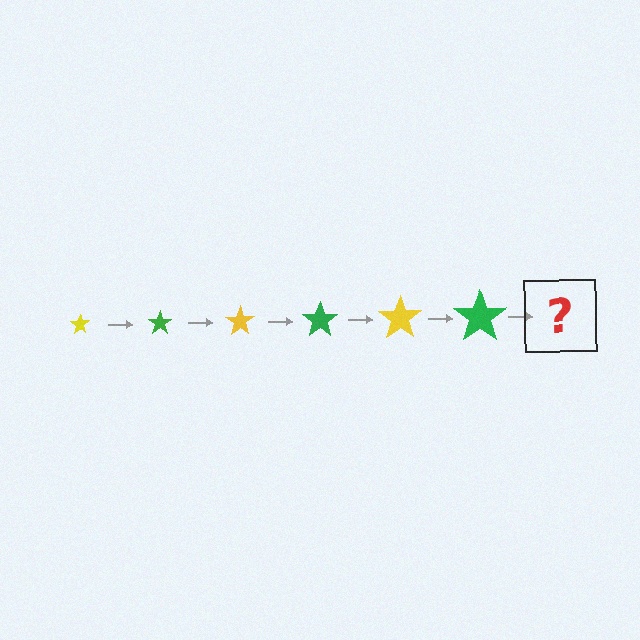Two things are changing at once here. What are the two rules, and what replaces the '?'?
The two rules are that the star grows larger each step and the color cycles through yellow and green. The '?' should be a yellow star, larger than the previous one.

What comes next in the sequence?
The next element should be a yellow star, larger than the previous one.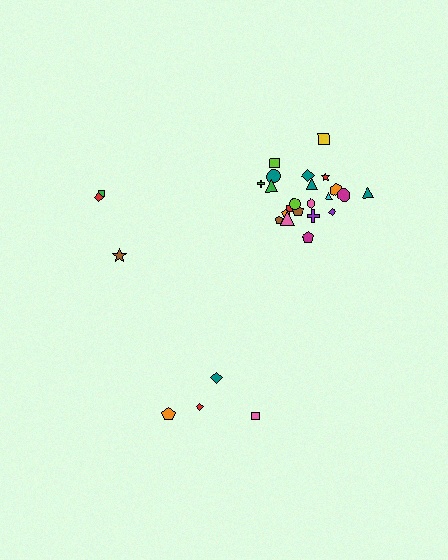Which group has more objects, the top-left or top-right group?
The top-right group.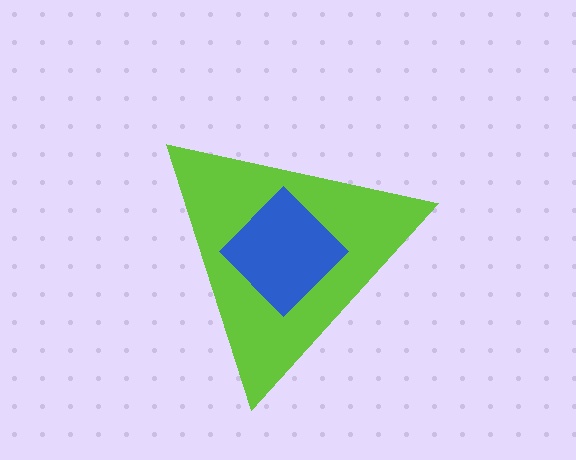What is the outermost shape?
The lime triangle.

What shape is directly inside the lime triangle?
The blue diamond.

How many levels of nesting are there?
2.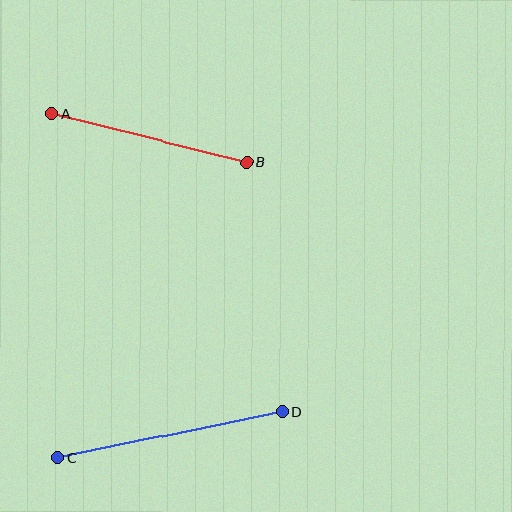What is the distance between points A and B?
The distance is approximately 201 pixels.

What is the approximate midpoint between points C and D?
The midpoint is at approximately (170, 435) pixels.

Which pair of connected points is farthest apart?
Points C and D are farthest apart.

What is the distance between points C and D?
The distance is approximately 230 pixels.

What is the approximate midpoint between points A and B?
The midpoint is at approximately (149, 138) pixels.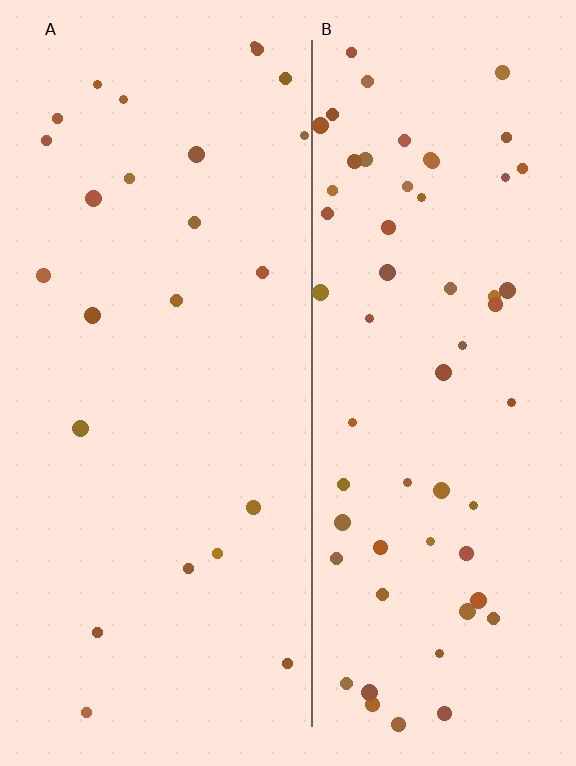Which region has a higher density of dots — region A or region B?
B (the right).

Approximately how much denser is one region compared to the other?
Approximately 2.5× — region B over region A.